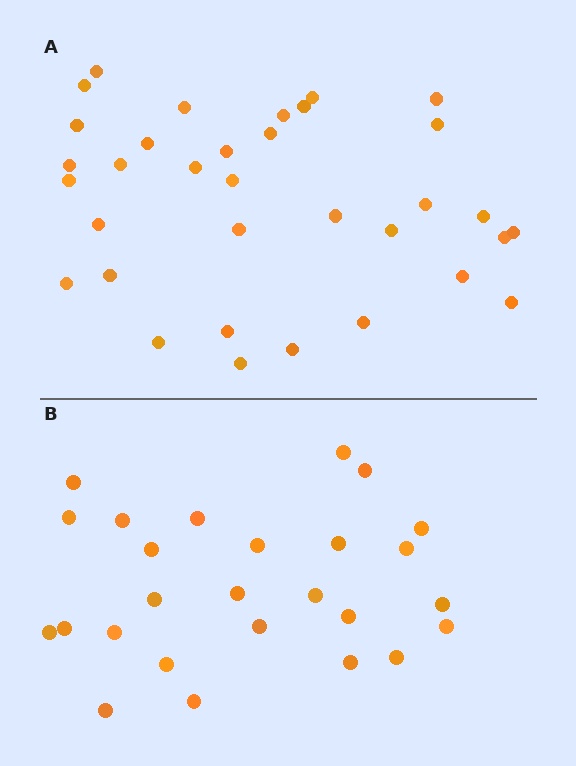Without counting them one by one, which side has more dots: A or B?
Region A (the top region) has more dots.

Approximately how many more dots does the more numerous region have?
Region A has roughly 8 or so more dots than region B.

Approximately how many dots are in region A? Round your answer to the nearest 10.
About 30 dots. (The exact count is 34, which rounds to 30.)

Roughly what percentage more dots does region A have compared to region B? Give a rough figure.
About 30% more.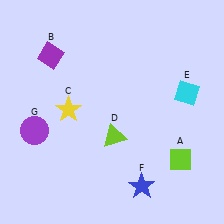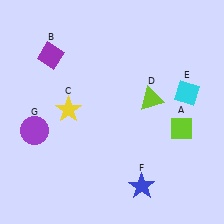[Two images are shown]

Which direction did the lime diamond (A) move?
The lime diamond (A) moved up.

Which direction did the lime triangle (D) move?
The lime triangle (D) moved up.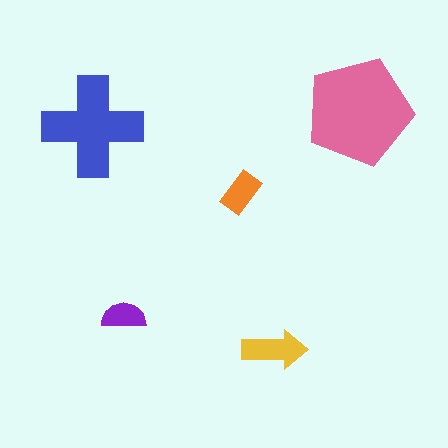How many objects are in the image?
There are 5 objects in the image.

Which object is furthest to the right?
The pink pentagon is rightmost.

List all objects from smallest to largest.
The purple semicircle, the orange rectangle, the yellow arrow, the blue cross, the pink pentagon.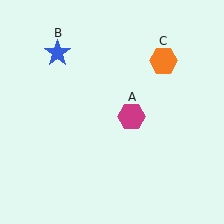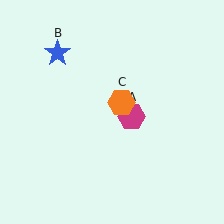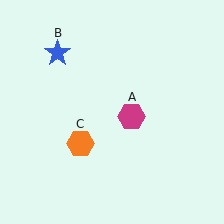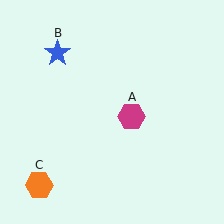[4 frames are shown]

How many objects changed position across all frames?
1 object changed position: orange hexagon (object C).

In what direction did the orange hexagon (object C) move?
The orange hexagon (object C) moved down and to the left.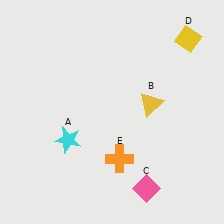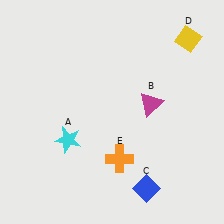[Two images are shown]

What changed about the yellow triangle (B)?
In Image 1, B is yellow. In Image 2, it changed to magenta.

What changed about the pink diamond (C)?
In Image 1, C is pink. In Image 2, it changed to blue.